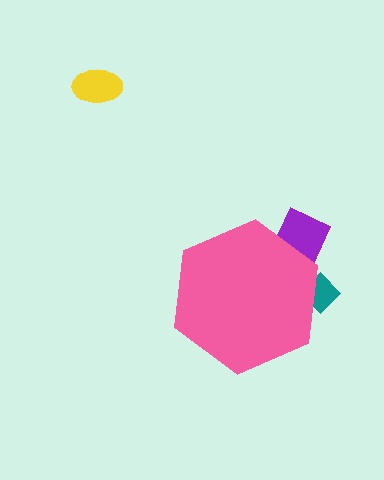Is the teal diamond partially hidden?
Yes, the teal diamond is partially hidden behind the pink hexagon.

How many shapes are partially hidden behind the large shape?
2 shapes are partially hidden.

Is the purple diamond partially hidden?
Yes, the purple diamond is partially hidden behind the pink hexagon.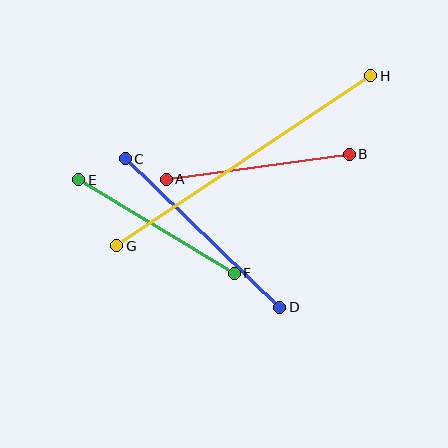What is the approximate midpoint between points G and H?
The midpoint is at approximately (244, 161) pixels.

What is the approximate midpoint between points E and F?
The midpoint is at approximately (157, 227) pixels.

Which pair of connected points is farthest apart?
Points G and H are farthest apart.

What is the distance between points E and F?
The distance is approximately 181 pixels.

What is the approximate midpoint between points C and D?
The midpoint is at approximately (203, 233) pixels.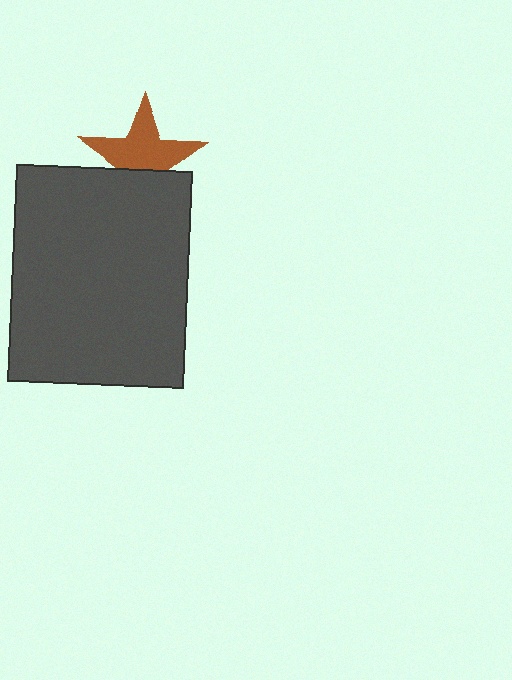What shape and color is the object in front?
The object in front is a dark gray rectangle.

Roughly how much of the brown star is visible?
About half of it is visible (roughly 64%).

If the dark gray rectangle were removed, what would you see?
You would see the complete brown star.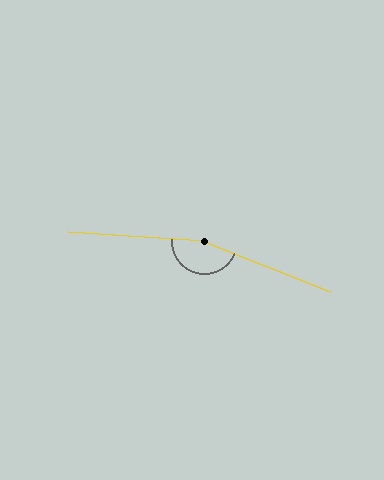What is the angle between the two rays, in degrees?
Approximately 162 degrees.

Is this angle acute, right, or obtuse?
It is obtuse.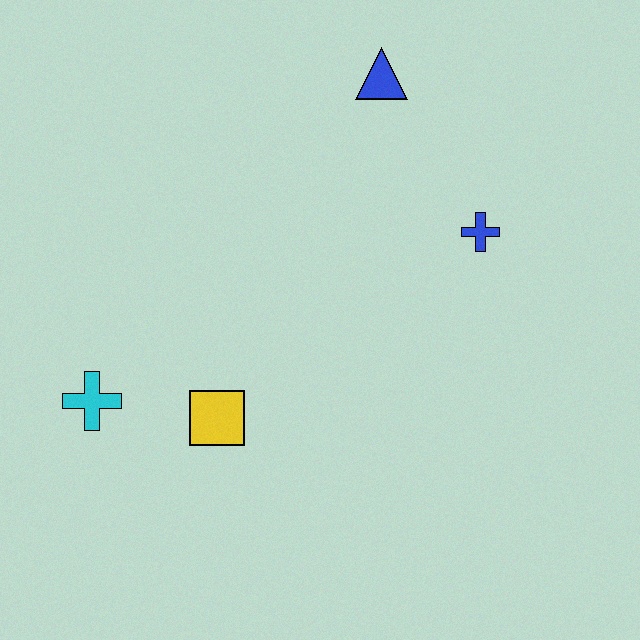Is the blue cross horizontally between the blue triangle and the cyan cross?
No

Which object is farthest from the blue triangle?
The cyan cross is farthest from the blue triangle.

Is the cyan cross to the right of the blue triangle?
No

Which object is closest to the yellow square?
The cyan cross is closest to the yellow square.